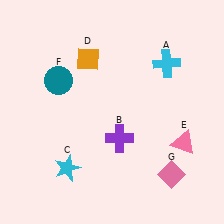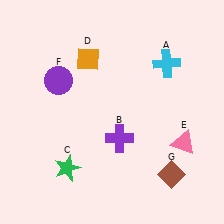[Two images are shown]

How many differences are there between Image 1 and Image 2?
There are 3 differences between the two images.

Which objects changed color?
C changed from cyan to green. F changed from teal to purple. G changed from pink to brown.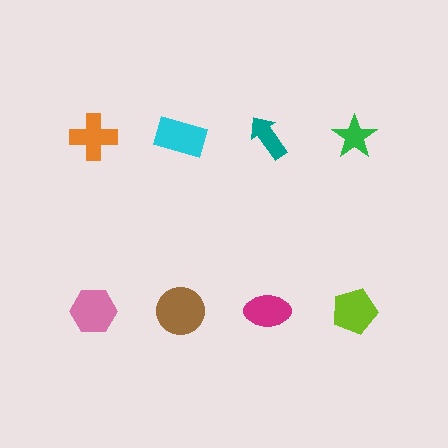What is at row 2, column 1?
A pink hexagon.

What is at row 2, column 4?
A lime pentagon.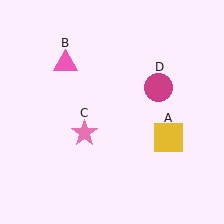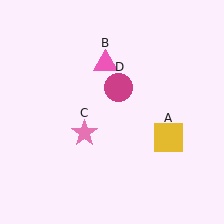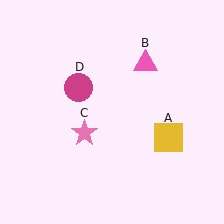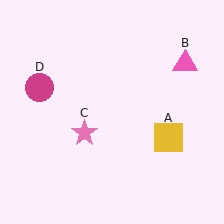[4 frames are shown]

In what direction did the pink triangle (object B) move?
The pink triangle (object B) moved right.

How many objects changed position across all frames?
2 objects changed position: pink triangle (object B), magenta circle (object D).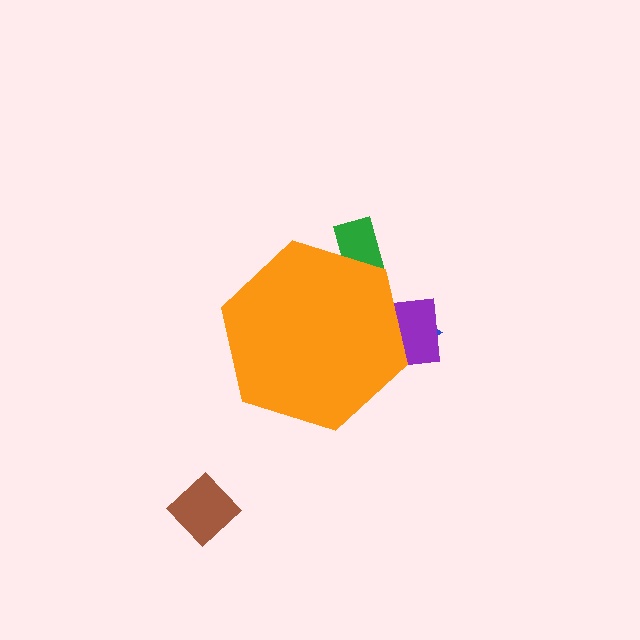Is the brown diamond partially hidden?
No, the brown diamond is fully visible.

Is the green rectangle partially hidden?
Yes, the green rectangle is partially hidden behind the orange hexagon.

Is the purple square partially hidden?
Yes, the purple square is partially hidden behind the orange hexagon.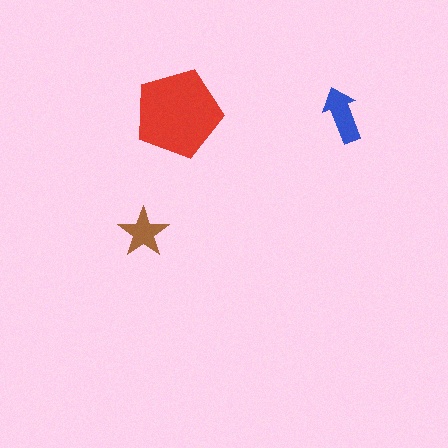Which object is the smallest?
The brown star.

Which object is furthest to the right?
The blue arrow is rightmost.